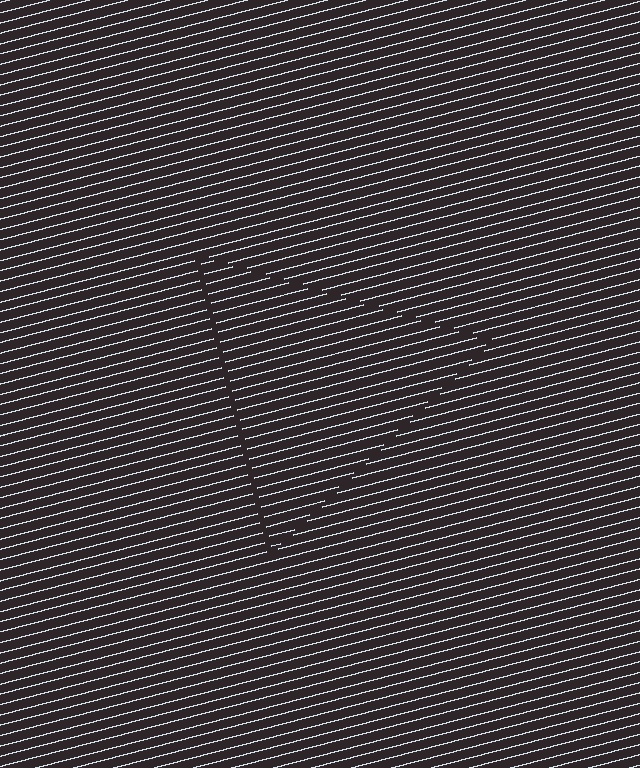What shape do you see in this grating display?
An illusory triangle. The interior of the shape contains the same grating, shifted by half a period — the contour is defined by the phase discontinuity where line-ends from the inner and outer gratings abut.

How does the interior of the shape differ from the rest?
The interior of the shape contains the same grating, shifted by half a period — the contour is defined by the phase discontinuity where line-ends from the inner and outer gratings abut.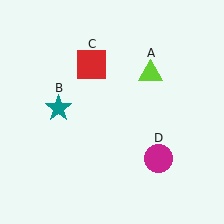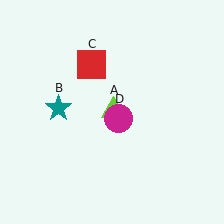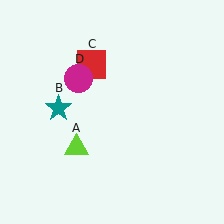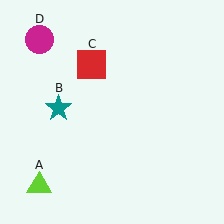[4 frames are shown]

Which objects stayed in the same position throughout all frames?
Teal star (object B) and red square (object C) remained stationary.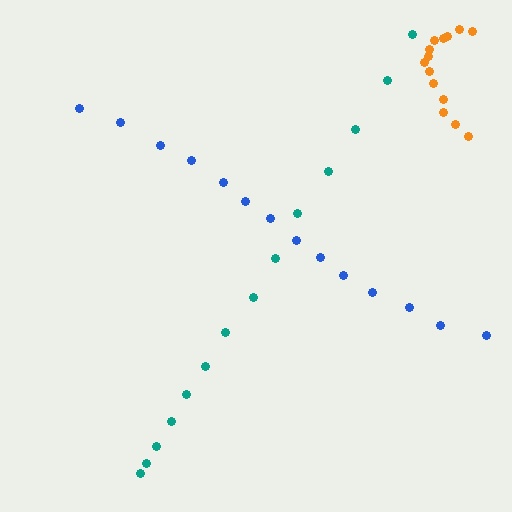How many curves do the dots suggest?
There are 3 distinct paths.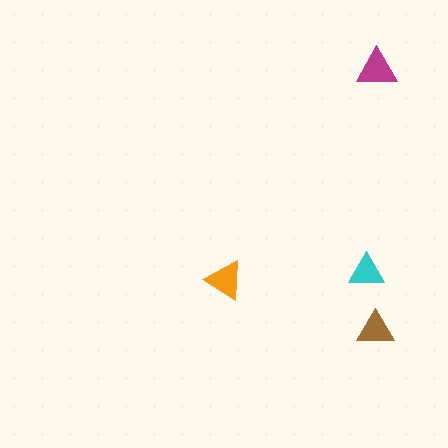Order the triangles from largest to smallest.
the magenta one, the orange one, the brown one, the cyan one.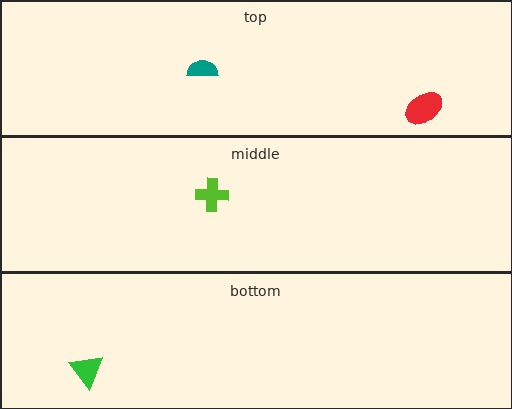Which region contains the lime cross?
The middle region.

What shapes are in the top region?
The red ellipse, the teal semicircle.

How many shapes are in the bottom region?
1.